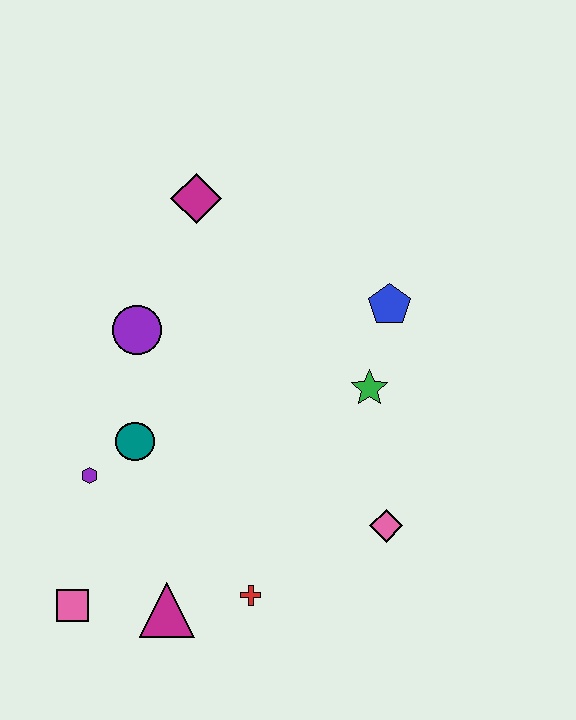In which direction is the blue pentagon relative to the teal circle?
The blue pentagon is to the right of the teal circle.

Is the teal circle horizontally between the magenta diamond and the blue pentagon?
No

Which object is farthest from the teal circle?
The blue pentagon is farthest from the teal circle.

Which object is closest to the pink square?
The magenta triangle is closest to the pink square.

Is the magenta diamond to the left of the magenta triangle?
No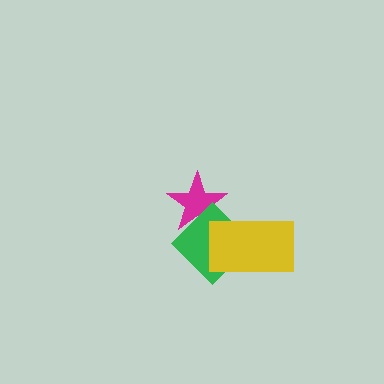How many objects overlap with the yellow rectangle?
1 object overlaps with the yellow rectangle.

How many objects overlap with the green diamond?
2 objects overlap with the green diamond.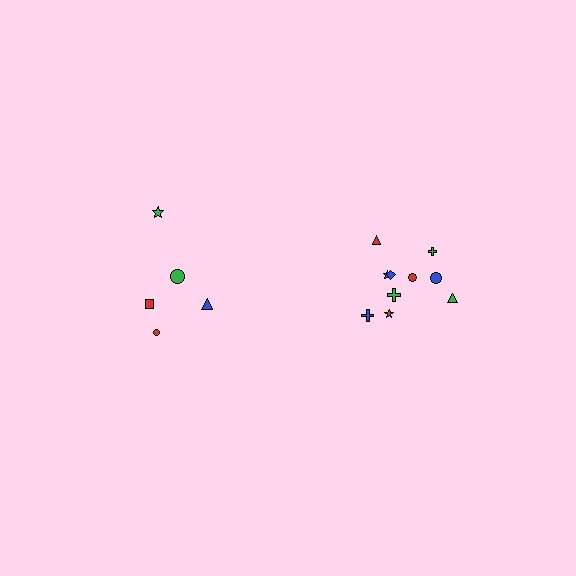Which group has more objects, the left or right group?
The right group.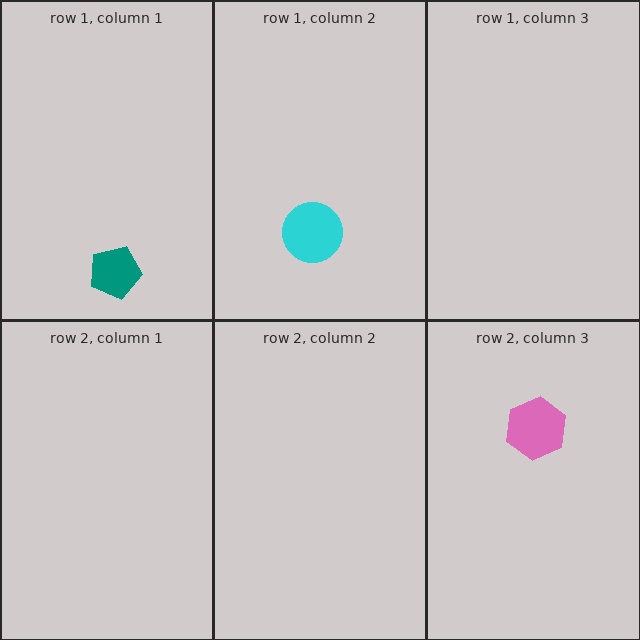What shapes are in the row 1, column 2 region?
The cyan circle.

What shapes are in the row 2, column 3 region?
The pink hexagon.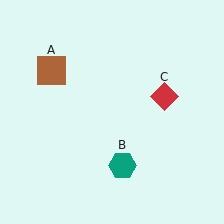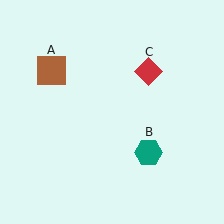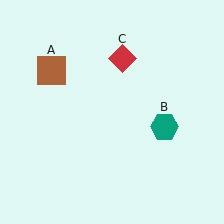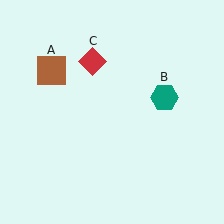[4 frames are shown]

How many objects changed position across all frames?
2 objects changed position: teal hexagon (object B), red diamond (object C).